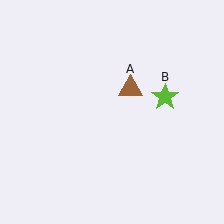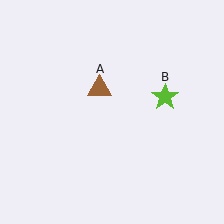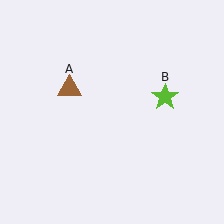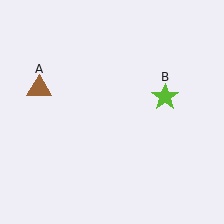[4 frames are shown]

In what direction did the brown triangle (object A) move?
The brown triangle (object A) moved left.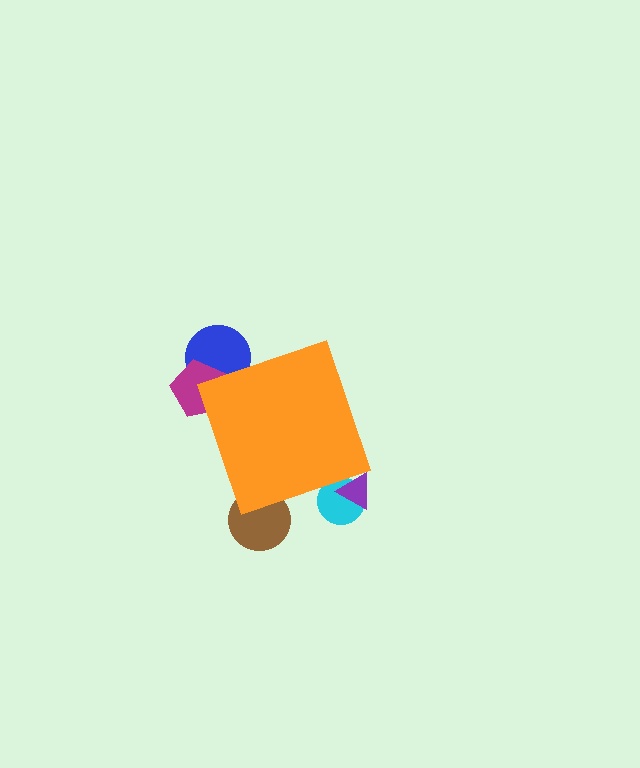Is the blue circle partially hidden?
Yes, the blue circle is partially hidden behind the orange diamond.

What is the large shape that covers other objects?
An orange diamond.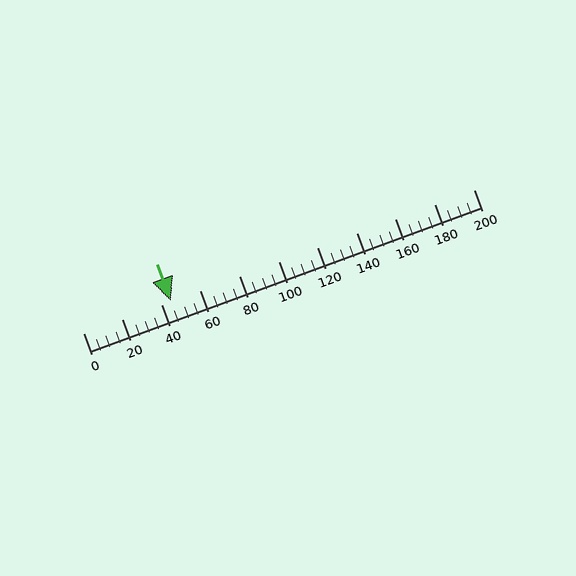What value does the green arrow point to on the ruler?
The green arrow points to approximately 45.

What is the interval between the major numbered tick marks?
The major tick marks are spaced 20 units apart.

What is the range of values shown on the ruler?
The ruler shows values from 0 to 200.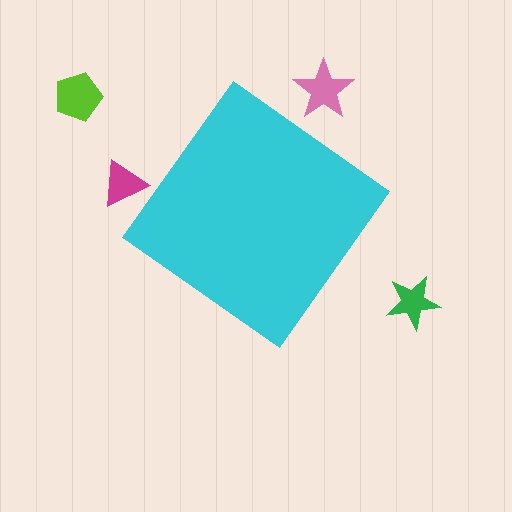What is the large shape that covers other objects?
A cyan diamond.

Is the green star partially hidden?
No, the green star is fully visible.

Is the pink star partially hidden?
No, the pink star is fully visible.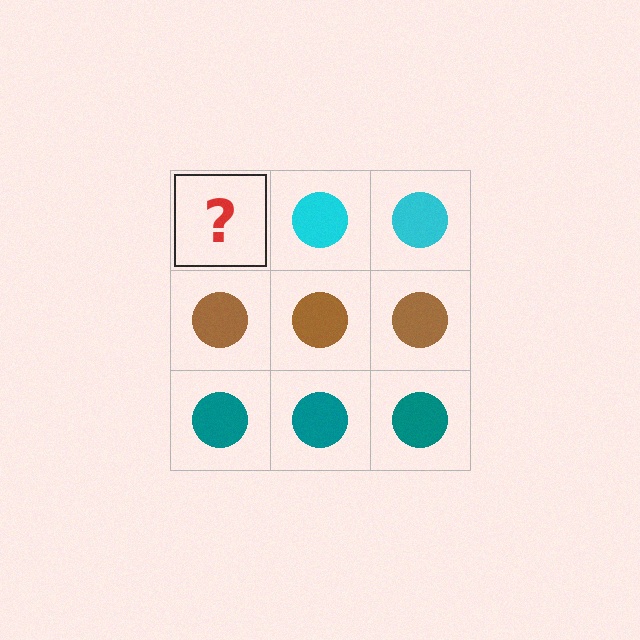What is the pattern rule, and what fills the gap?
The rule is that each row has a consistent color. The gap should be filled with a cyan circle.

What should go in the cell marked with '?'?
The missing cell should contain a cyan circle.